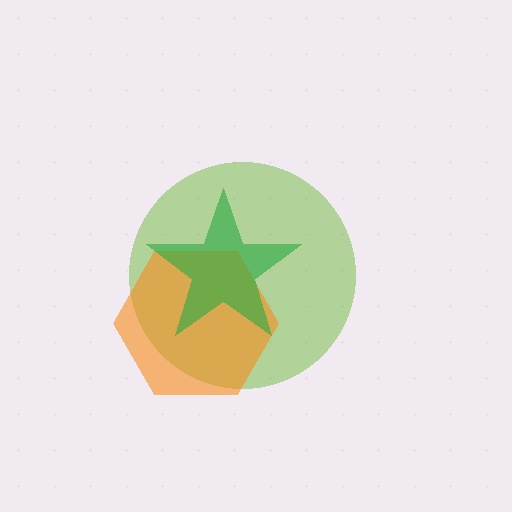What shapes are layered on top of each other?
The layered shapes are: a lime circle, an orange hexagon, a green star.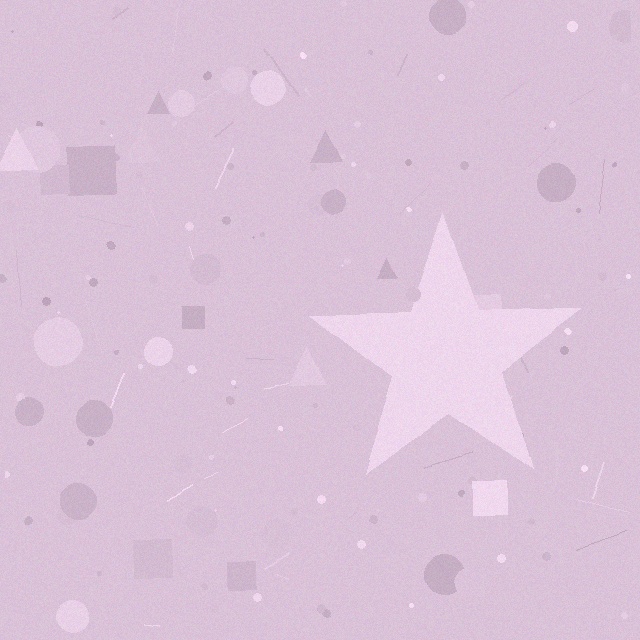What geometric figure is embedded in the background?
A star is embedded in the background.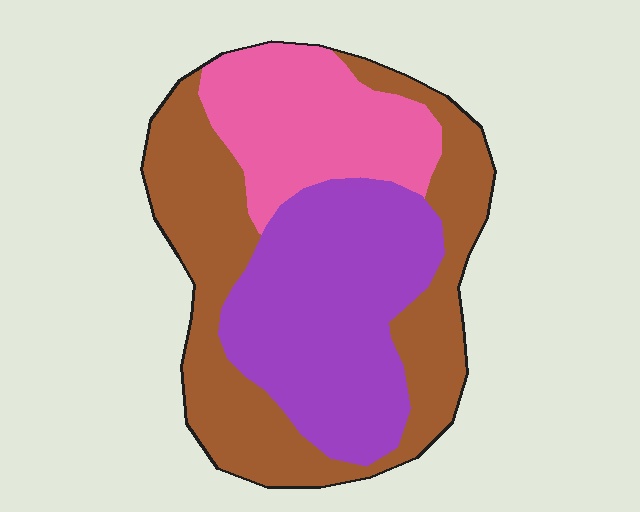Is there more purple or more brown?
Brown.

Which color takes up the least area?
Pink, at roughly 25%.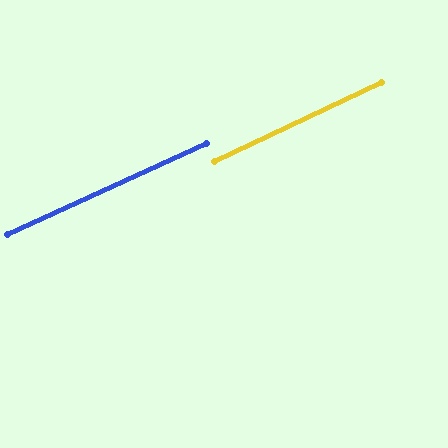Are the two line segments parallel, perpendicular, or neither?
Parallel — their directions differ by only 0.9°.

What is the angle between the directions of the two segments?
Approximately 1 degree.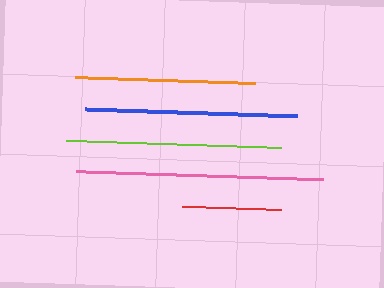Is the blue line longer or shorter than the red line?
The blue line is longer than the red line.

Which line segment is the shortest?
The red line is the shortest at approximately 99 pixels.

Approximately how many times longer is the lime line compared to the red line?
The lime line is approximately 2.2 times the length of the red line.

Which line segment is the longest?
The pink line is the longest at approximately 247 pixels.